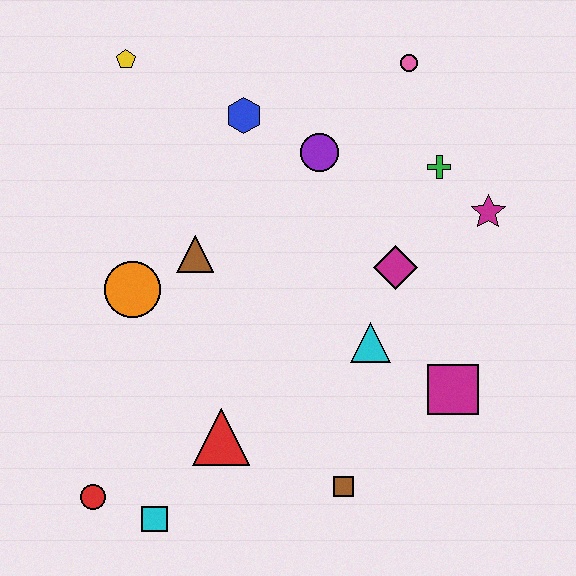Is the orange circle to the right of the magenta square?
No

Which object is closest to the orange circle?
The brown triangle is closest to the orange circle.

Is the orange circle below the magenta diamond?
Yes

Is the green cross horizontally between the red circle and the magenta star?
Yes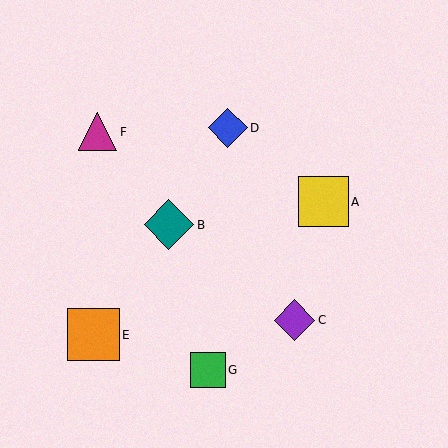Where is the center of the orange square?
The center of the orange square is at (93, 335).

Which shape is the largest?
The orange square (labeled E) is the largest.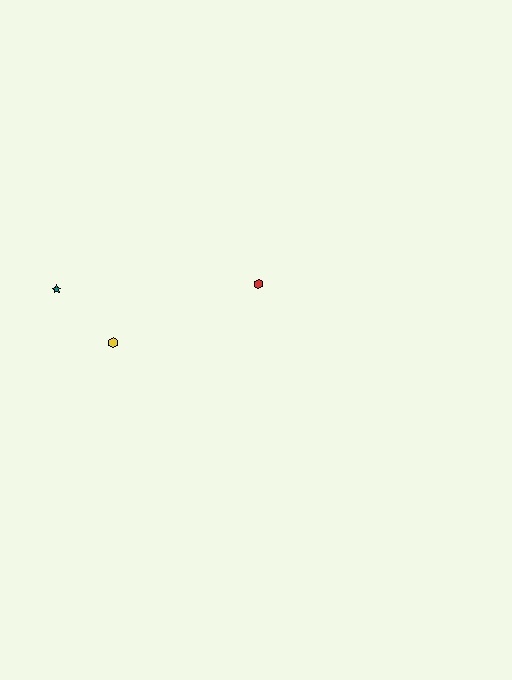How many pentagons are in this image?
There are no pentagons.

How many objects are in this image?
There are 3 objects.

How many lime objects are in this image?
There are no lime objects.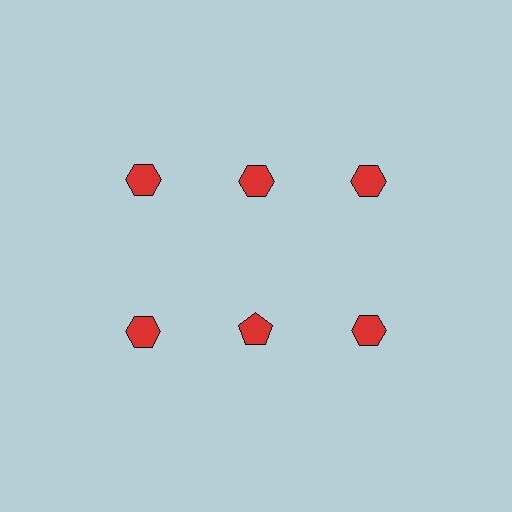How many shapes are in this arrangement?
There are 6 shapes arranged in a grid pattern.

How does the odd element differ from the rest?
It has a different shape: pentagon instead of hexagon.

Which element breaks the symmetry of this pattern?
The red pentagon in the second row, second from left column breaks the symmetry. All other shapes are red hexagons.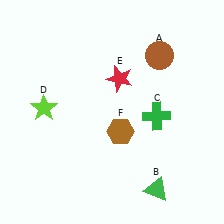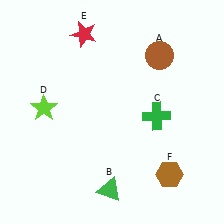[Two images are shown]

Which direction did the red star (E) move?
The red star (E) moved up.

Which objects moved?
The objects that moved are: the green triangle (B), the red star (E), the brown hexagon (F).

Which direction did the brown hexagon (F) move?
The brown hexagon (F) moved right.